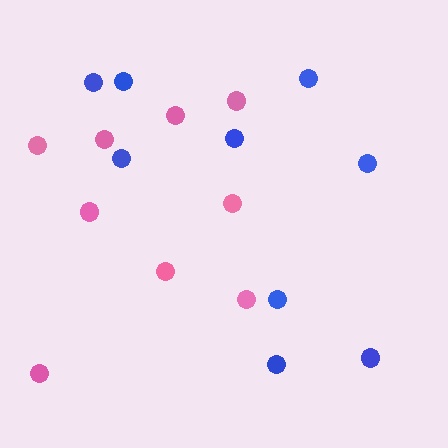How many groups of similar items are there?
There are 2 groups: one group of blue circles (9) and one group of pink circles (9).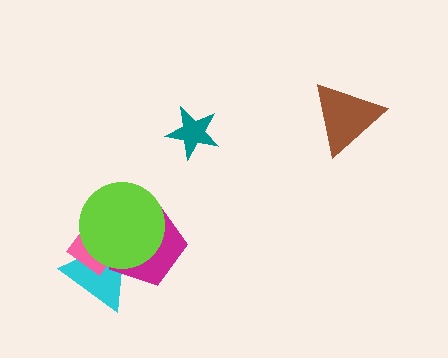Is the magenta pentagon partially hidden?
Yes, it is partially covered by another shape.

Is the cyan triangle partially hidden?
Yes, it is partially covered by another shape.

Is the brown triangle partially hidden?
No, no other shape covers it.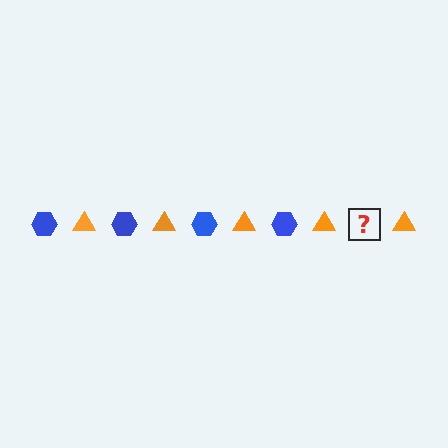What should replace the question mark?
The question mark should be replaced with a blue hexagon.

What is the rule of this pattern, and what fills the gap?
The rule is that the pattern alternates between blue hexagon and orange triangle. The gap should be filled with a blue hexagon.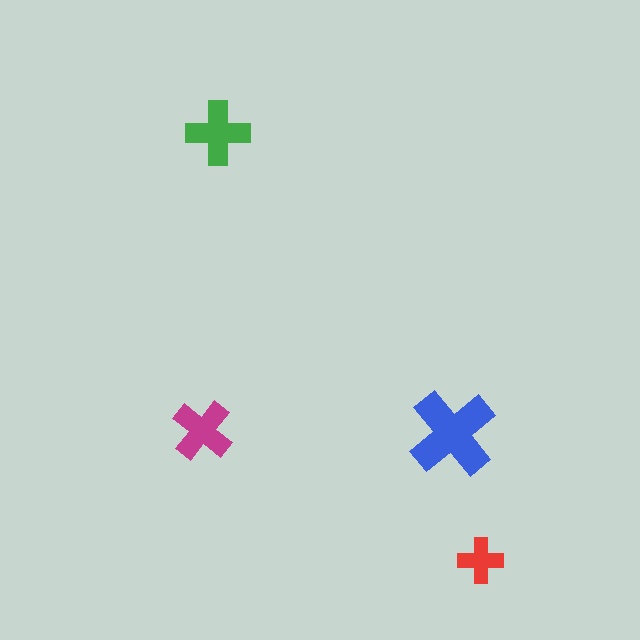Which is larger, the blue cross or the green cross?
The blue one.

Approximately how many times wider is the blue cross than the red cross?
About 2 times wider.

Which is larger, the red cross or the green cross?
The green one.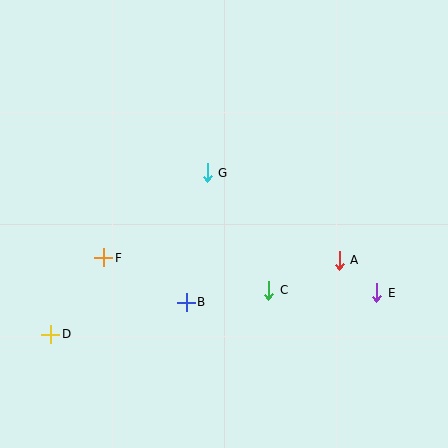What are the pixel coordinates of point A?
Point A is at (339, 260).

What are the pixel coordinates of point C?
Point C is at (269, 290).